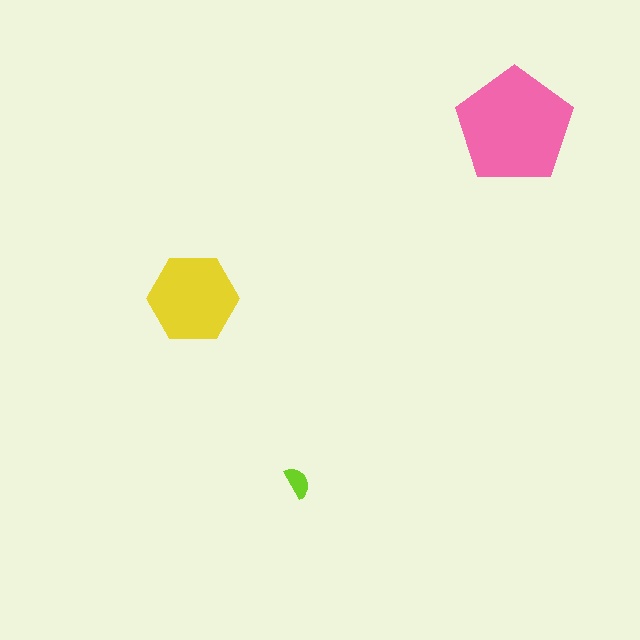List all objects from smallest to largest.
The lime semicircle, the yellow hexagon, the pink pentagon.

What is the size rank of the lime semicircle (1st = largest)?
3rd.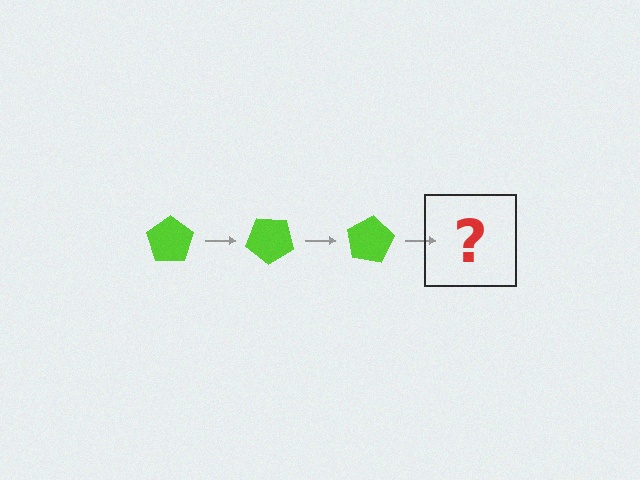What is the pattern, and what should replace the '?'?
The pattern is that the pentagon rotates 40 degrees each step. The '?' should be a lime pentagon rotated 120 degrees.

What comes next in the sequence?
The next element should be a lime pentagon rotated 120 degrees.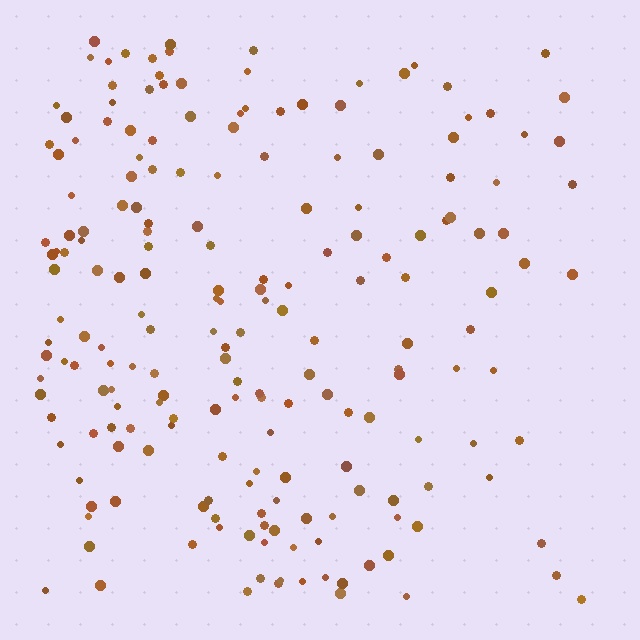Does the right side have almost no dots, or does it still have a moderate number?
Still a moderate number, just noticeably fewer than the left.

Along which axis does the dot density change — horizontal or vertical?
Horizontal.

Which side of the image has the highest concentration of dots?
The left.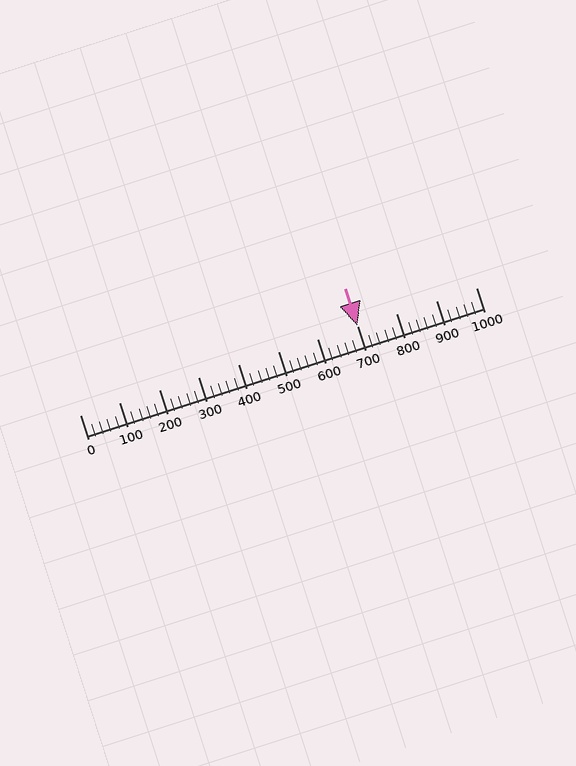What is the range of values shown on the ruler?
The ruler shows values from 0 to 1000.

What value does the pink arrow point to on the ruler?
The pink arrow points to approximately 700.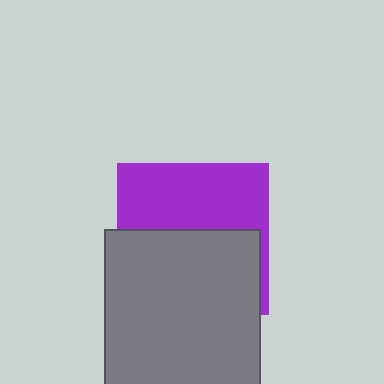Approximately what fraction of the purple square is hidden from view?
Roughly 54% of the purple square is hidden behind the gray square.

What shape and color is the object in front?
The object in front is a gray square.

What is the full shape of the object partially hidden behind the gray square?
The partially hidden object is a purple square.